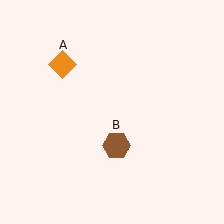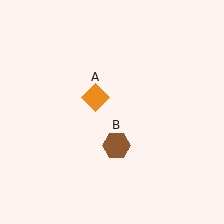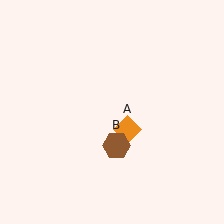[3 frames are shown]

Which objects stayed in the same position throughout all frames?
Brown hexagon (object B) remained stationary.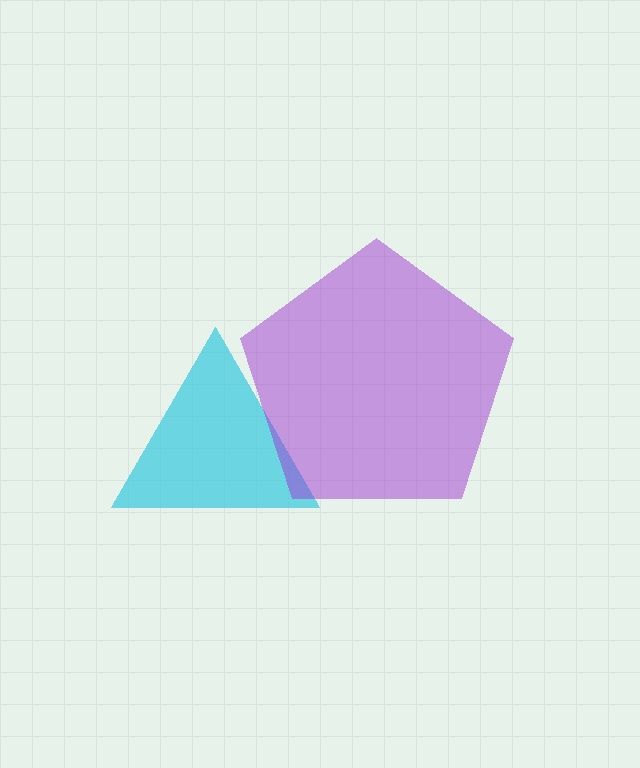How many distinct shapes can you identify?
There are 2 distinct shapes: a cyan triangle, a purple pentagon.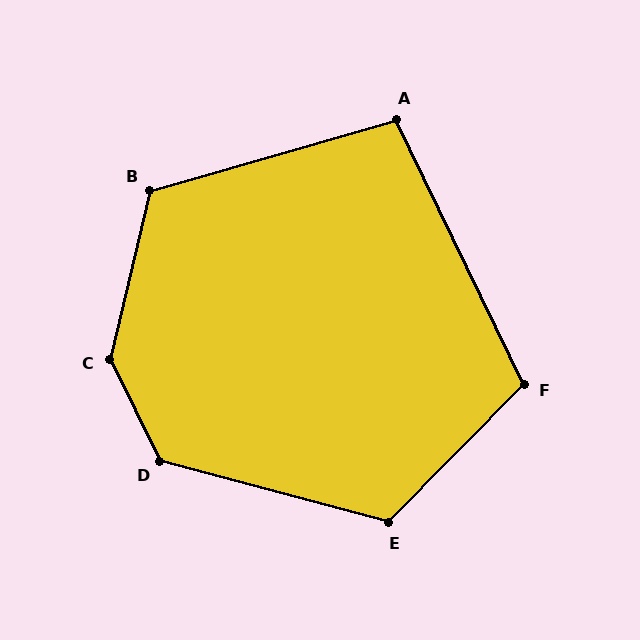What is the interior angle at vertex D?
Approximately 131 degrees (obtuse).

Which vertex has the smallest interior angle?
A, at approximately 100 degrees.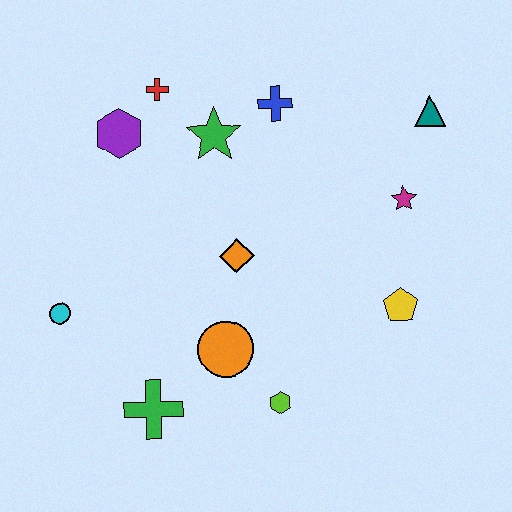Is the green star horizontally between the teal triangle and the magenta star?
No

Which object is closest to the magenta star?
The teal triangle is closest to the magenta star.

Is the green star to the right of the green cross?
Yes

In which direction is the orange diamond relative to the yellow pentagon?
The orange diamond is to the left of the yellow pentagon.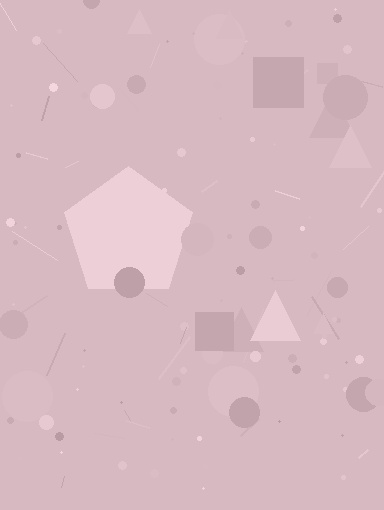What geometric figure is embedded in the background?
A pentagon is embedded in the background.